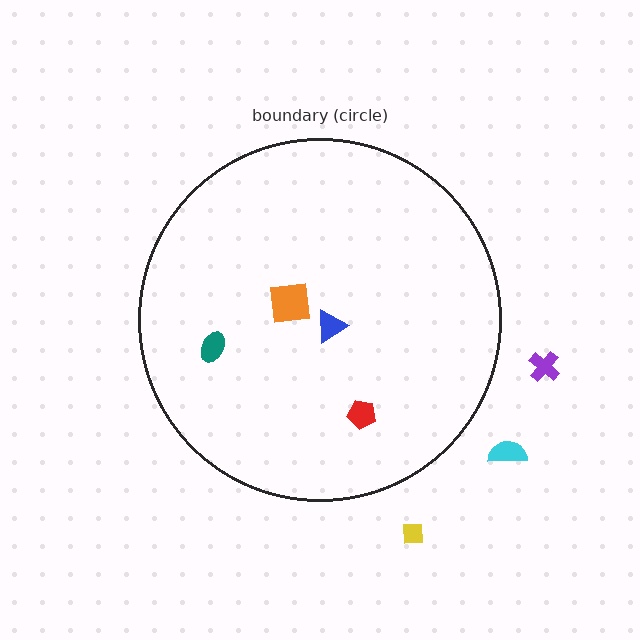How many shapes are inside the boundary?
4 inside, 3 outside.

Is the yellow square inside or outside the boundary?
Outside.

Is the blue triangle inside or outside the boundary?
Inside.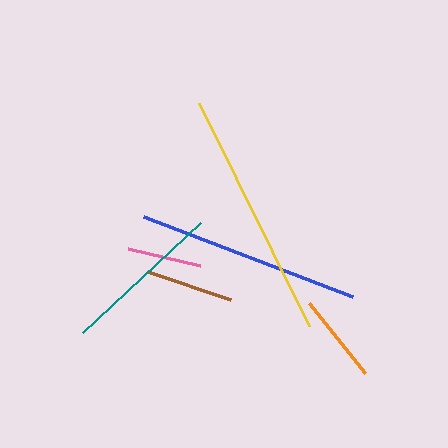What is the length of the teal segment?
The teal segment is approximately 162 pixels long.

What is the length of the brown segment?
The brown segment is approximately 87 pixels long.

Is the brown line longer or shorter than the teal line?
The teal line is longer than the brown line.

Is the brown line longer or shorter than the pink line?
The brown line is longer than the pink line.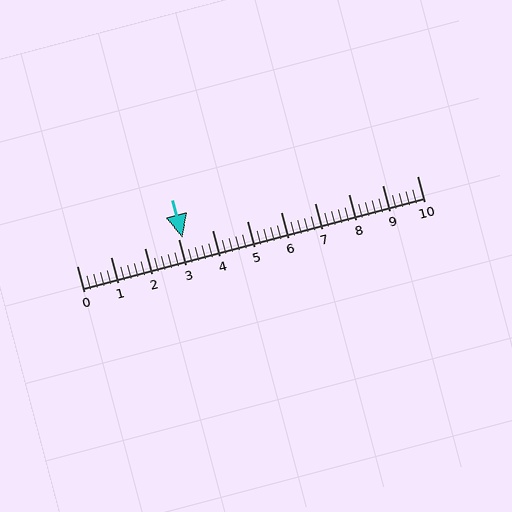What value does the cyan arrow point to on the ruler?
The cyan arrow points to approximately 3.1.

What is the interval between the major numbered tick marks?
The major tick marks are spaced 1 units apart.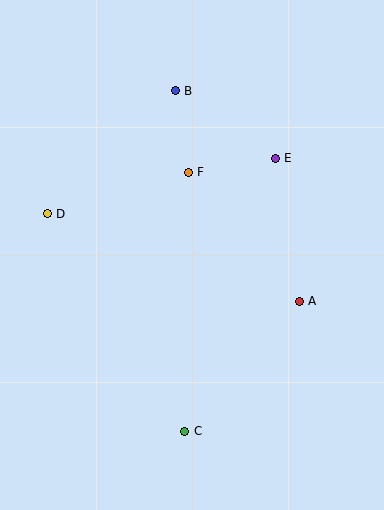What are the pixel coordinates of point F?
Point F is at (188, 172).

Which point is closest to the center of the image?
Point F at (188, 172) is closest to the center.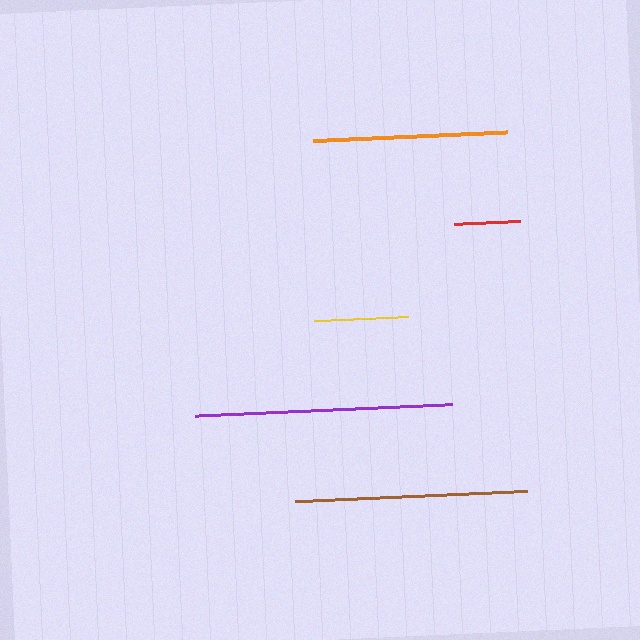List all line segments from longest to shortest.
From longest to shortest: purple, brown, orange, yellow, red.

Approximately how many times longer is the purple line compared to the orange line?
The purple line is approximately 1.3 times the length of the orange line.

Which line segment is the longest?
The purple line is the longest at approximately 257 pixels.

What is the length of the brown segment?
The brown segment is approximately 233 pixels long.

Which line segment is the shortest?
The red line is the shortest at approximately 67 pixels.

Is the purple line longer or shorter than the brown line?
The purple line is longer than the brown line.